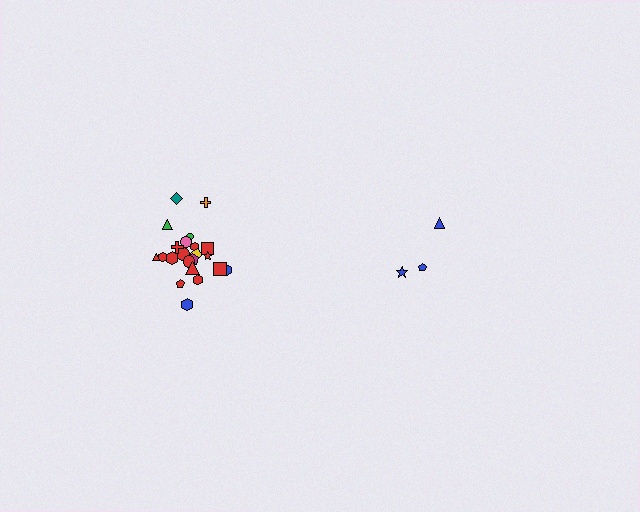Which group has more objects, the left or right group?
The left group.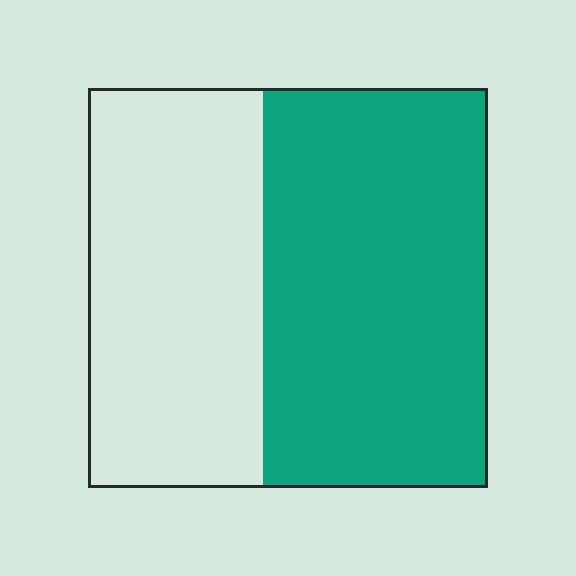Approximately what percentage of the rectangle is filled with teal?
Approximately 55%.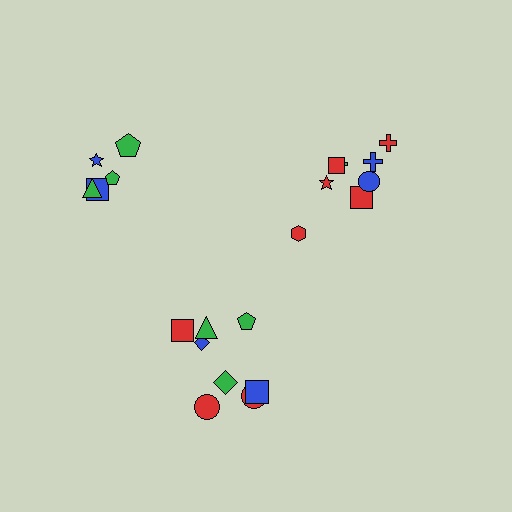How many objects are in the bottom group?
There are 8 objects.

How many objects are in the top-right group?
There are 8 objects.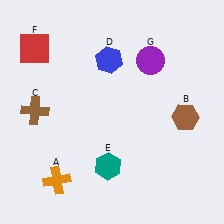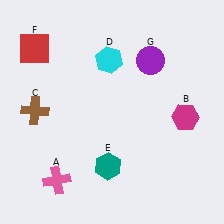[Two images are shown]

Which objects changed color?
A changed from orange to pink. B changed from brown to magenta. D changed from blue to cyan.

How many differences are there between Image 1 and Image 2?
There are 3 differences between the two images.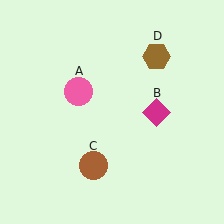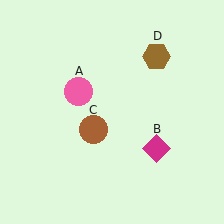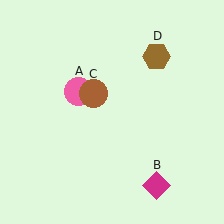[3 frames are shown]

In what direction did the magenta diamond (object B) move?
The magenta diamond (object B) moved down.